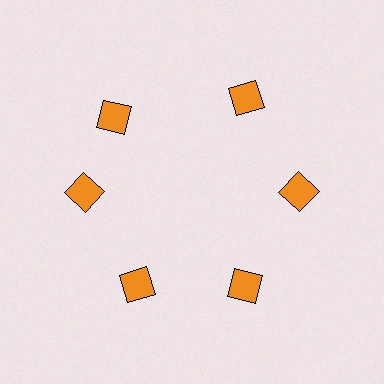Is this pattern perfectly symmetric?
No. The 6 orange squares are arranged in a ring, but one element near the 11 o'clock position is rotated out of alignment along the ring, breaking the 6-fold rotational symmetry.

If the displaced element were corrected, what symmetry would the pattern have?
It would have 6-fold rotational symmetry — the pattern would map onto itself every 60 degrees.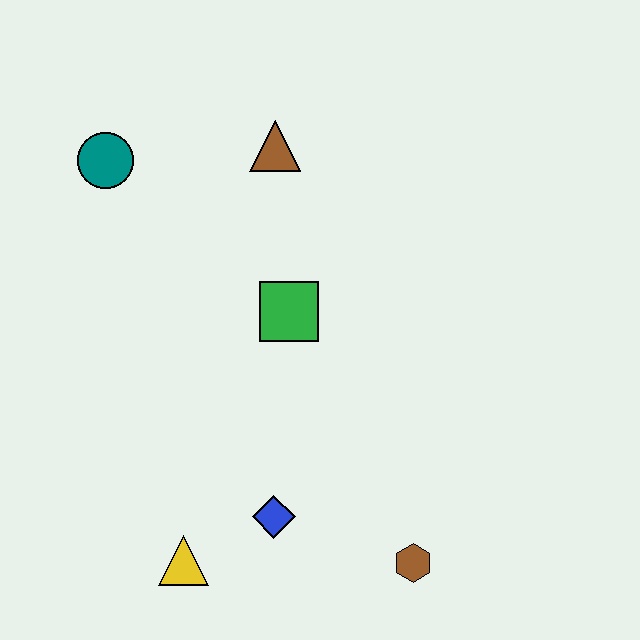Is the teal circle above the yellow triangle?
Yes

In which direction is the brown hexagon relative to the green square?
The brown hexagon is below the green square.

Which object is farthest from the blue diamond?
The teal circle is farthest from the blue diamond.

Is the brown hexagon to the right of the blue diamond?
Yes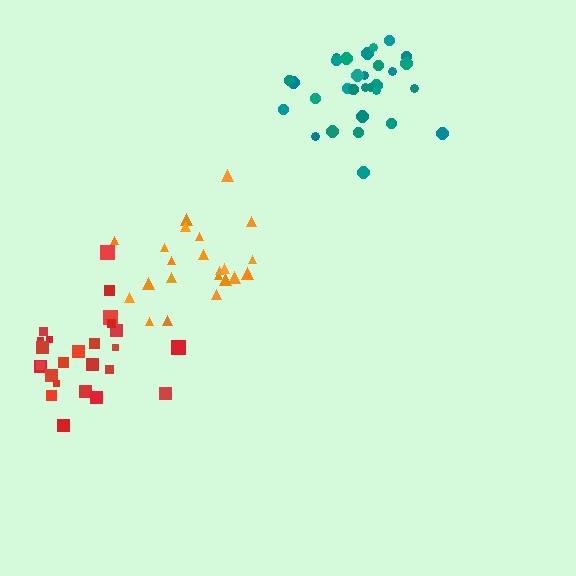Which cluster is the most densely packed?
Teal.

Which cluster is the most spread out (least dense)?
Orange.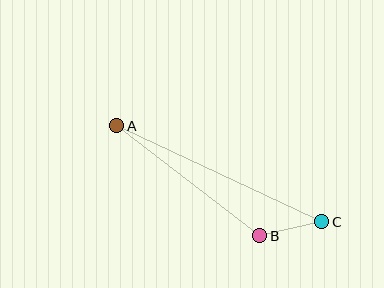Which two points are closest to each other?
Points B and C are closest to each other.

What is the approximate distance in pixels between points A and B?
The distance between A and B is approximately 180 pixels.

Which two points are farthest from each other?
Points A and C are farthest from each other.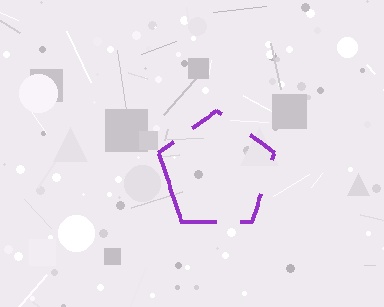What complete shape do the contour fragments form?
The contour fragments form a pentagon.